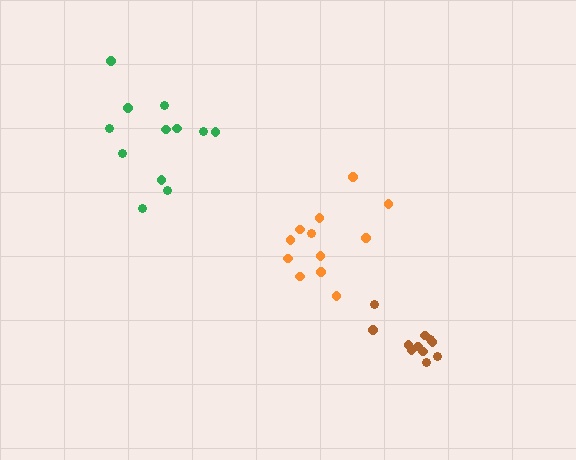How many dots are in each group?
Group 1: 12 dots, Group 2: 11 dots, Group 3: 12 dots (35 total).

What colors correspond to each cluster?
The clusters are colored: orange, brown, green.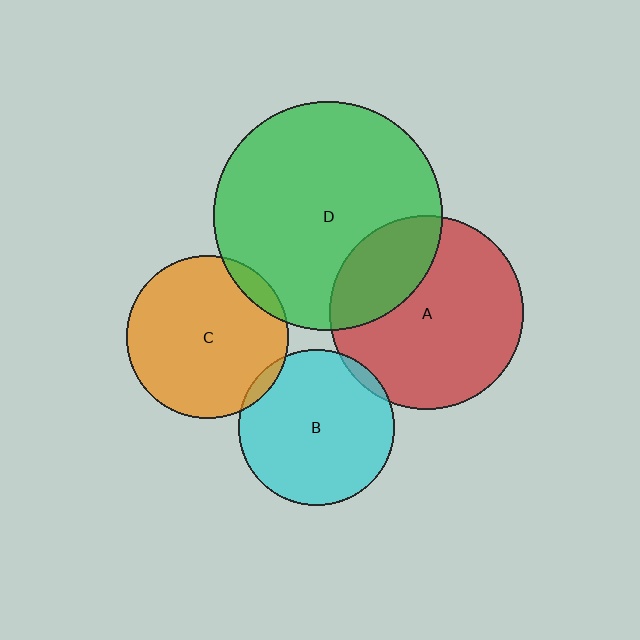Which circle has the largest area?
Circle D (green).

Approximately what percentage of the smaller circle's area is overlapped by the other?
Approximately 10%.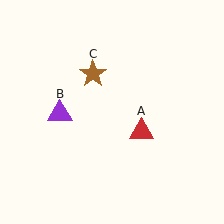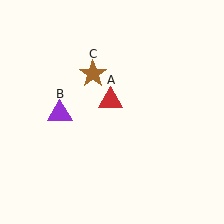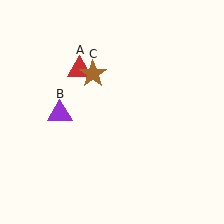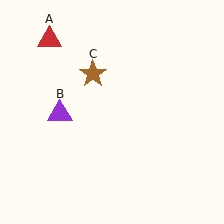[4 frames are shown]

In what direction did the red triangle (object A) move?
The red triangle (object A) moved up and to the left.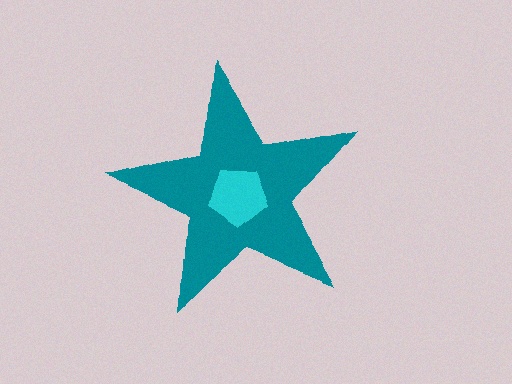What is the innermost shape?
The cyan pentagon.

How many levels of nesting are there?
2.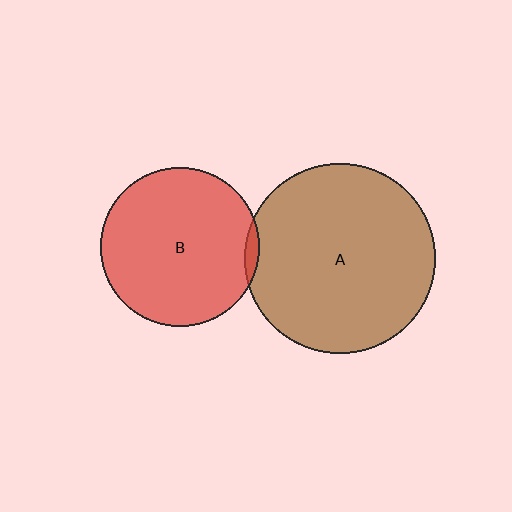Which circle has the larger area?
Circle A (brown).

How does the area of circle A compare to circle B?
Approximately 1.4 times.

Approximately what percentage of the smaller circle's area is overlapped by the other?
Approximately 5%.